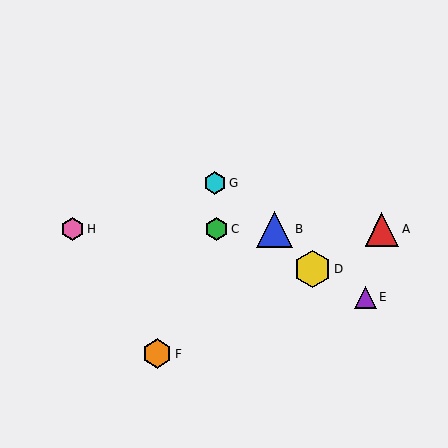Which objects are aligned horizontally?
Objects A, B, C, H are aligned horizontally.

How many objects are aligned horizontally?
4 objects (A, B, C, H) are aligned horizontally.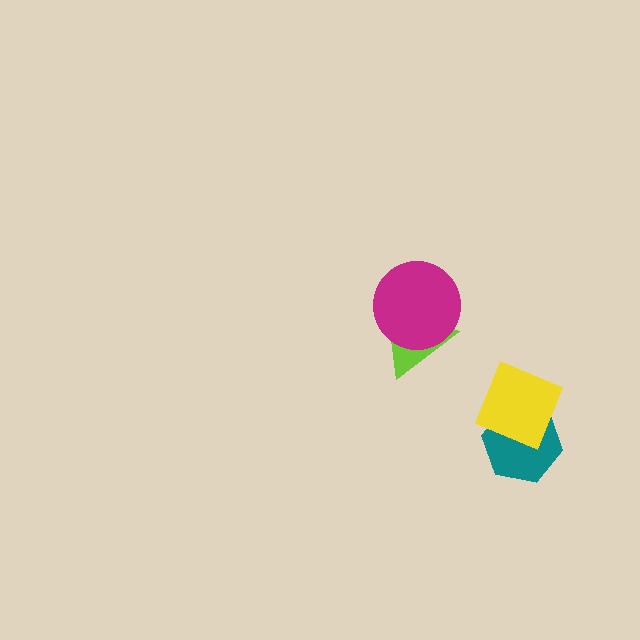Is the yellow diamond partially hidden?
No, no other shape covers it.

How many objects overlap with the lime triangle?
1 object overlaps with the lime triangle.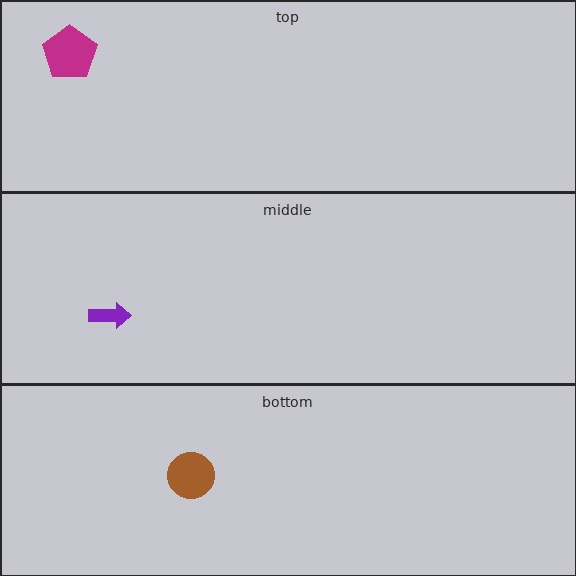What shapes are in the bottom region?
The brown circle.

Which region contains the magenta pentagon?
The top region.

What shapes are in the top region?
The magenta pentagon.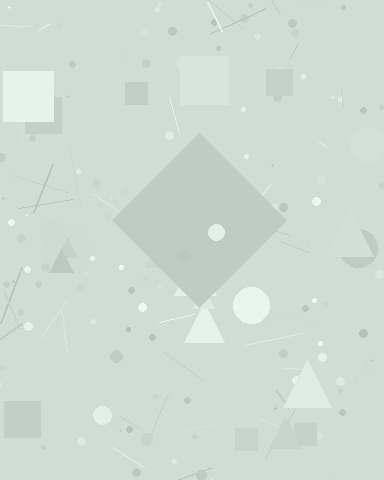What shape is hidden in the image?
A diamond is hidden in the image.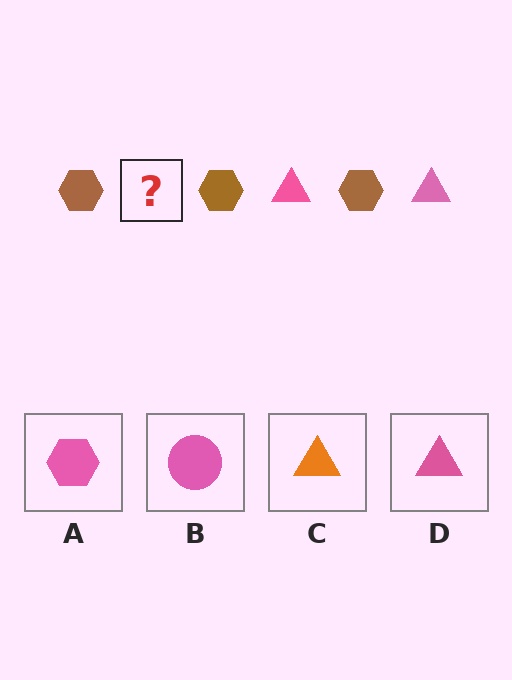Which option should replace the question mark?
Option D.